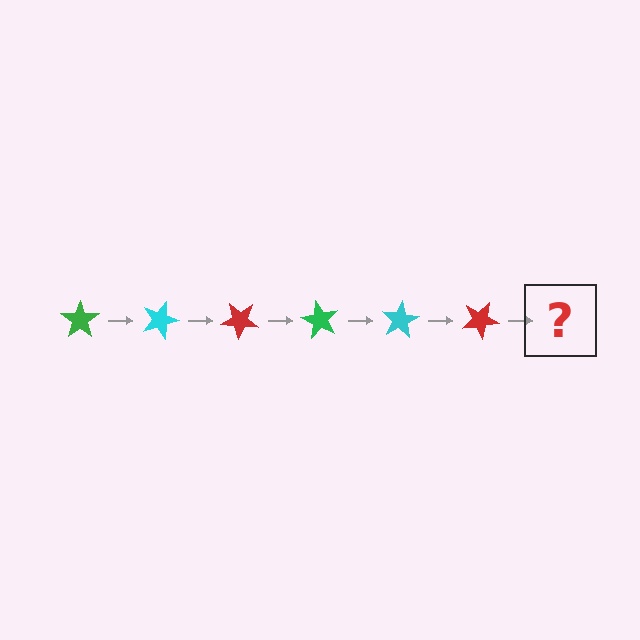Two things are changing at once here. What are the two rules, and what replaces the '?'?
The two rules are that it rotates 20 degrees each step and the color cycles through green, cyan, and red. The '?' should be a green star, rotated 120 degrees from the start.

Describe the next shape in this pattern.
It should be a green star, rotated 120 degrees from the start.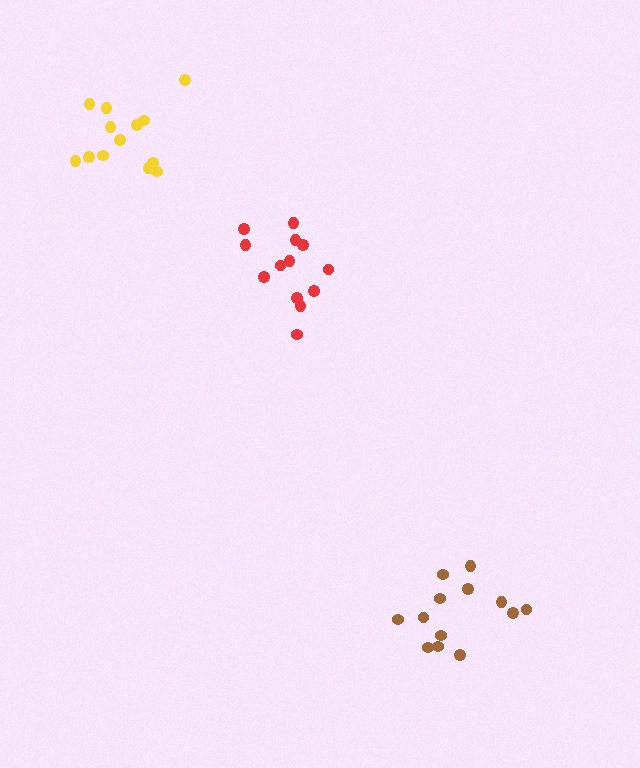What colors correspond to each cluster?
The clusters are colored: brown, red, yellow.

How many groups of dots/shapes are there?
There are 3 groups.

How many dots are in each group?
Group 1: 13 dots, Group 2: 13 dots, Group 3: 13 dots (39 total).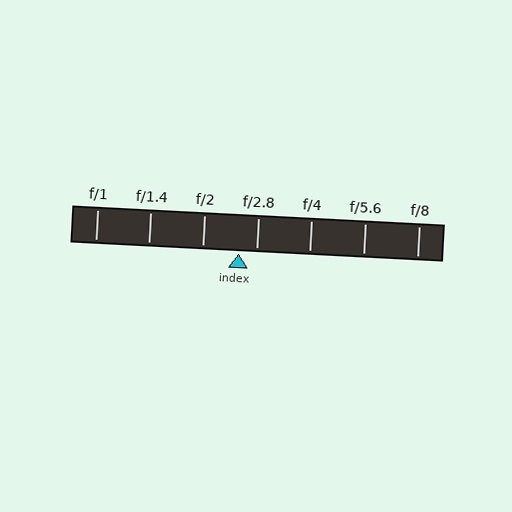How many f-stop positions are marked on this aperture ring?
There are 7 f-stop positions marked.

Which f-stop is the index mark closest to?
The index mark is closest to f/2.8.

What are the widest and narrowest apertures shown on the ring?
The widest aperture shown is f/1 and the narrowest is f/8.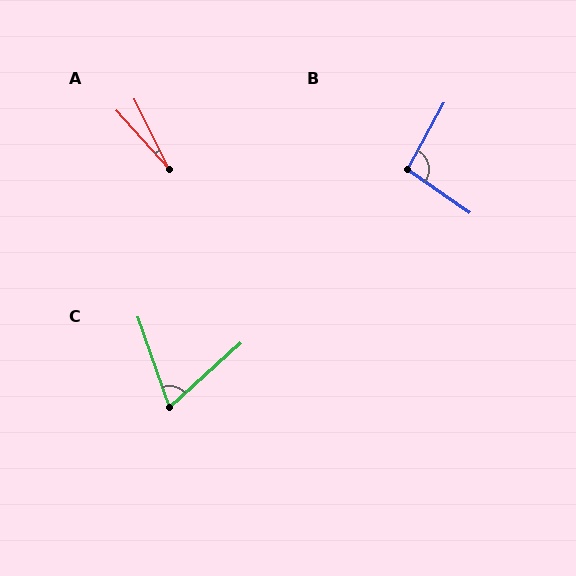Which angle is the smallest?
A, at approximately 16 degrees.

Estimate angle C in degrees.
Approximately 67 degrees.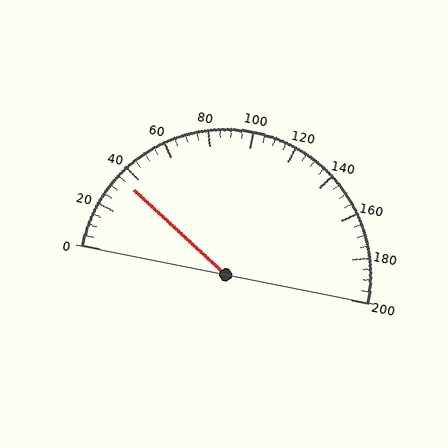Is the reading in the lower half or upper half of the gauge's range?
The reading is in the lower half of the range (0 to 200).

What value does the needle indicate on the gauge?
The needle indicates approximately 35.